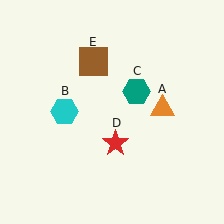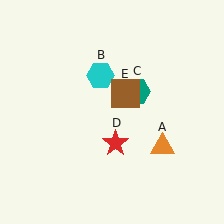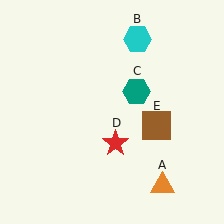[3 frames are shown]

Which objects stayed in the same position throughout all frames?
Teal hexagon (object C) and red star (object D) remained stationary.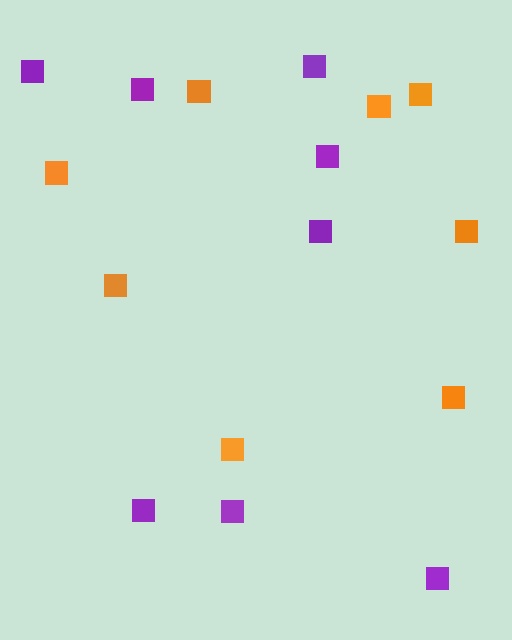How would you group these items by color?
There are 2 groups: one group of orange squares (8) and one group of purple squares (8).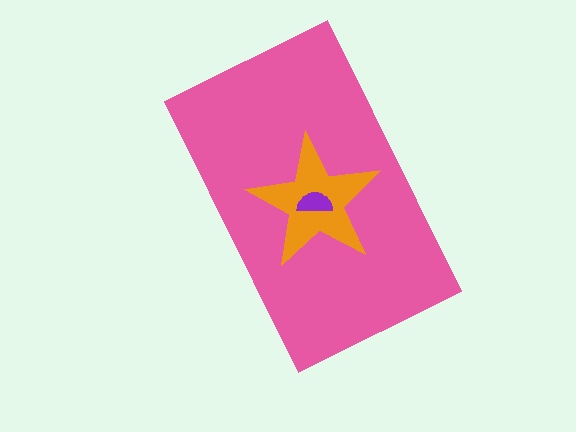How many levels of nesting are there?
3.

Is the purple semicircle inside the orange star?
Yes.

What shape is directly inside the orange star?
The purple semicircle.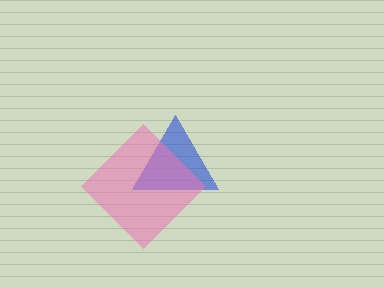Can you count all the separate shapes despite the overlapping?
Yes, there are 2 separate shapes.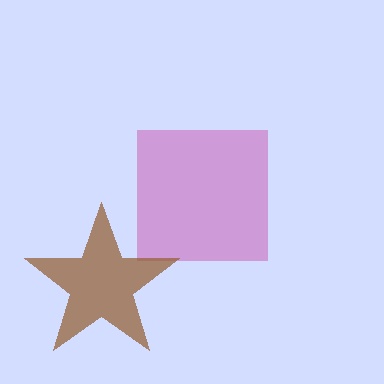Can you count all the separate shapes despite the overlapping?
Yes, there are 2 separate shapes.